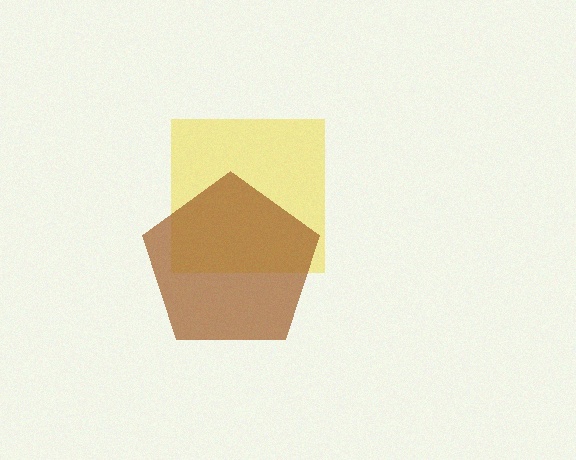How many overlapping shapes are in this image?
There are 2 overlapping shapes in the image.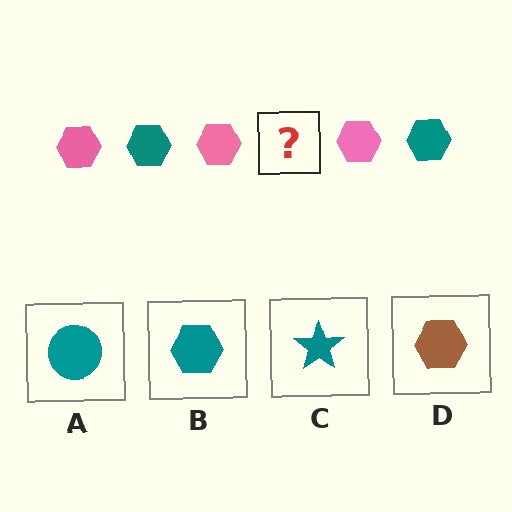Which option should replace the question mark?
Option B.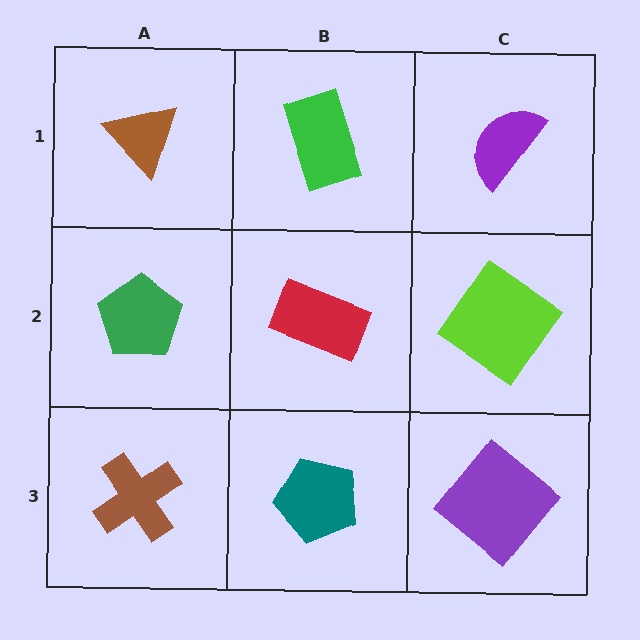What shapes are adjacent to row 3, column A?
A green pentagon (row 2, column A), a teal pentagon (row 3, column B).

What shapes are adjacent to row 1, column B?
A red rectangle (row 2, column B), a brown triangle (row 1, column A), a purple semicircle (row 1, column C).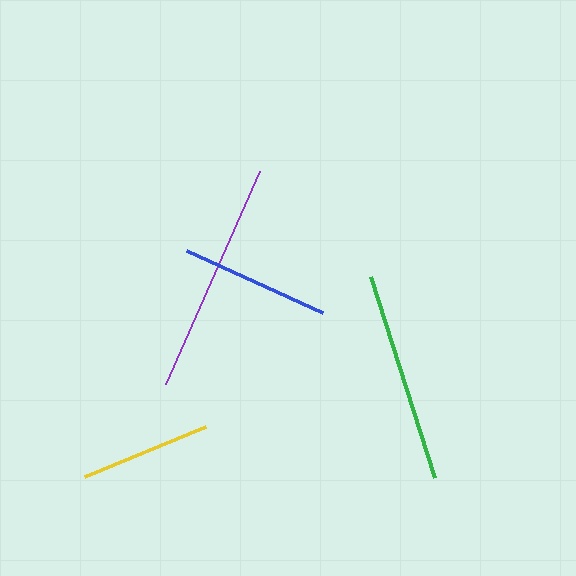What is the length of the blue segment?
The blue segment is approximately 150 pixels long.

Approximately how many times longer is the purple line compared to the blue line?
The purple line is approximately 1.6 times the length of the blue line.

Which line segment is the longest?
The purple line is the longest at approximately 233 pixels.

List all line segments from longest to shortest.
From longest to shortest: purple, green, blue, yellow.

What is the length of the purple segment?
The purple segment is approximately 233 pixels long.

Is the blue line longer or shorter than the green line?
The green line is longer than the blue line.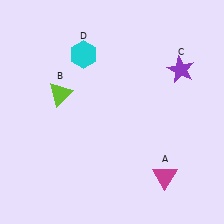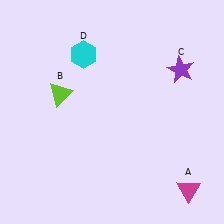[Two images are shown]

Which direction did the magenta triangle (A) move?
The magenta triangle (A) moved right.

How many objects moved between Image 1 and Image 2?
1 object moved between the two images.